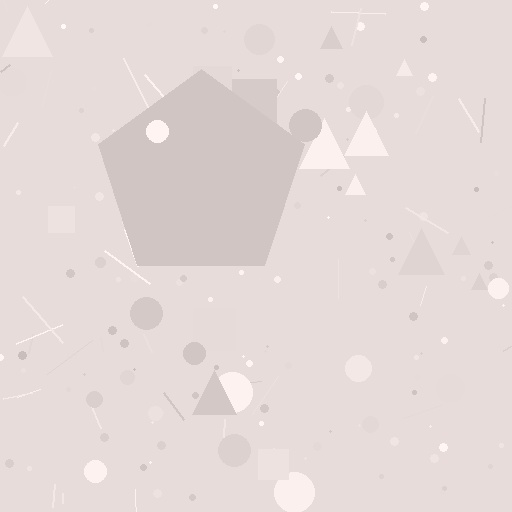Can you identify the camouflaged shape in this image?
The camouflaged shape is a pentagon.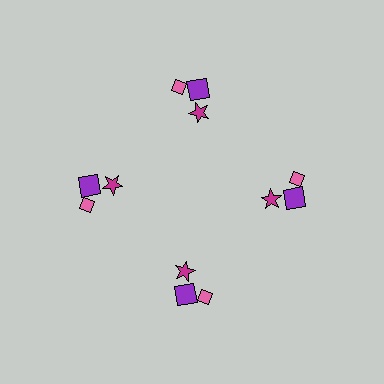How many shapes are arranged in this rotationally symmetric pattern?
There are 12 shapes, arranged in 4 groups of 3.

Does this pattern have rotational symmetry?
Yes, this pattern has 4-fold rotational symmetry. It looks the same after rotating 90 degrees around the center.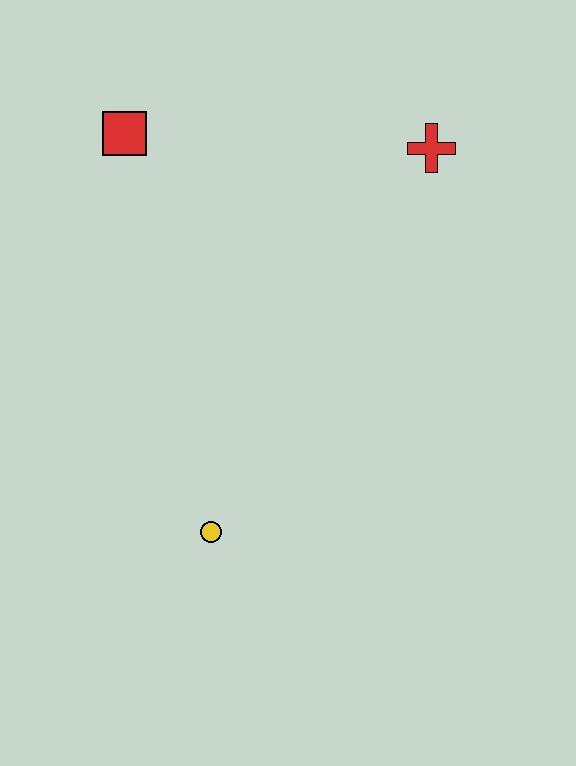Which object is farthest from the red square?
The yellow circle is farthest from the red square.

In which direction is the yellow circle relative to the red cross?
The yellow circle is below the red cross.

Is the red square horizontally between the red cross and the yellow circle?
No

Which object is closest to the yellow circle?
The red square is closest to the yellow circle.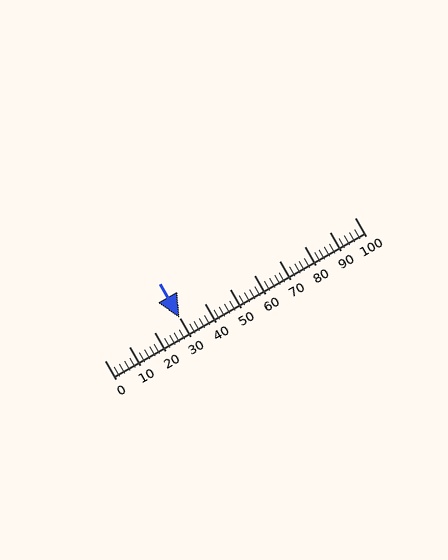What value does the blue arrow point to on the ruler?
The blue arrow points to approximately 30.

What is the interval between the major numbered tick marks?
The major tick marks are spaced 10 units apart.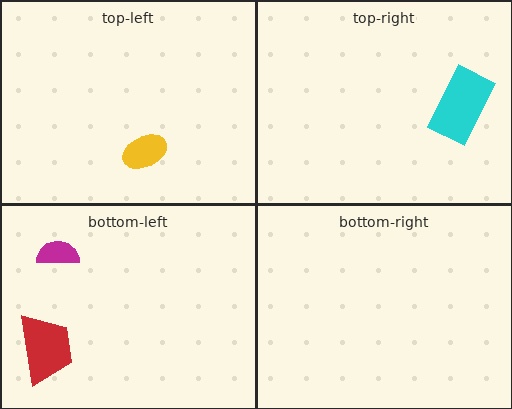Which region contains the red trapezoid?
The bottom-left region.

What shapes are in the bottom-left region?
The red trapezoid, the magenta semicircle.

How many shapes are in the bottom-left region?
2.